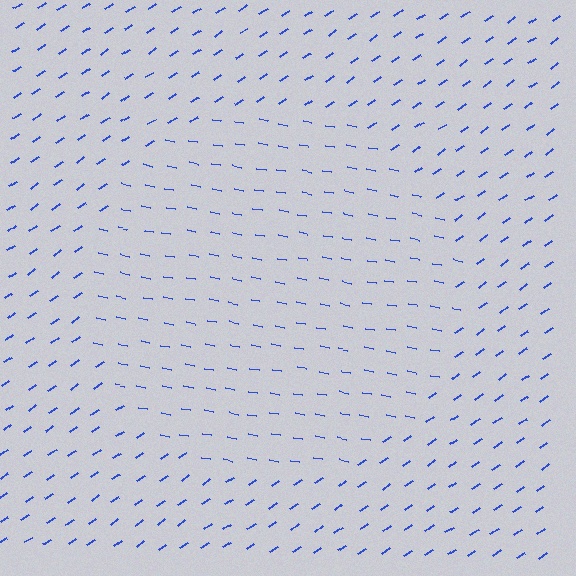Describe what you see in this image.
The image is filled with small blue line segments. A circle region in the image has lines oriented differently from the surrounding lines, creating a visible texture boundary.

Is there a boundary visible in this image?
Yes, there is a texture boundary formed by a change in line orientation.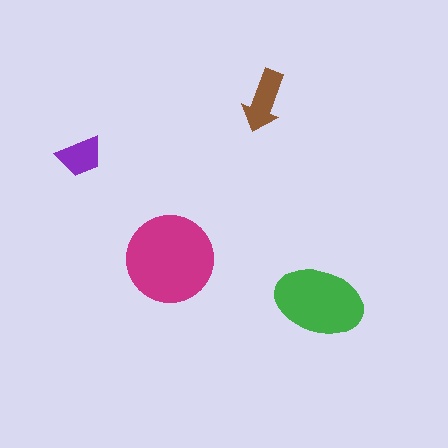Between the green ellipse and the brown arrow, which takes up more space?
The green ellipse.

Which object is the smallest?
The purple trapezoid.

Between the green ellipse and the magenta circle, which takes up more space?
The magenta circle.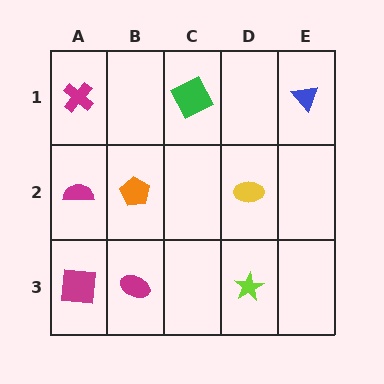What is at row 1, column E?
A blue triangle.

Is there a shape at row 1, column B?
No, that cell is empty.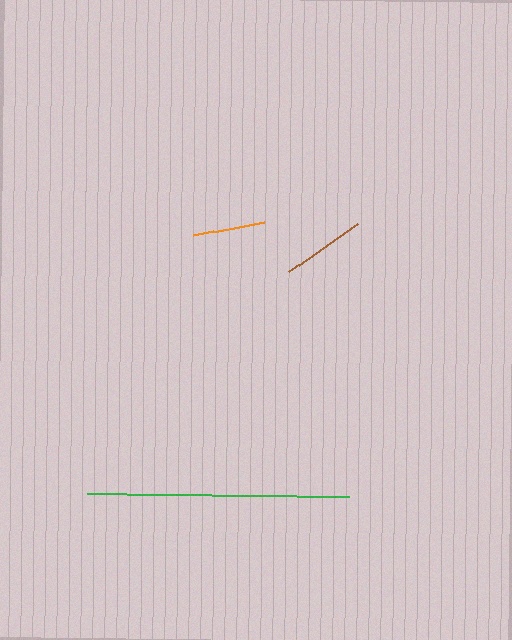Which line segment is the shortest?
The orange line is the shortest at approximately 73 pixels.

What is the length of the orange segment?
The orange segment is approximately 73 pixels long.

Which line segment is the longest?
The green line is the longest at approximately 262 pixels.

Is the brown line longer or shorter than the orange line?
The brown line is longer than the orange line.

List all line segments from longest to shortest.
From longest to shortest: green, brown, orange.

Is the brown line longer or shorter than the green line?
The green line is longer than the brown line.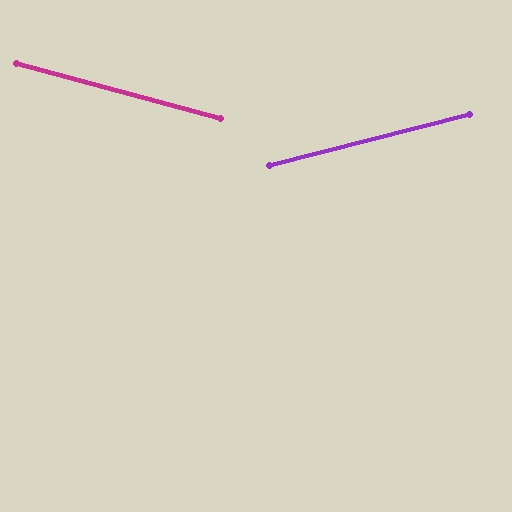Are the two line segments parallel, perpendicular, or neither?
Neither parallel nor perpendicular — they differ by about 29°.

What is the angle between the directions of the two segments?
Approximately 29 degrees.